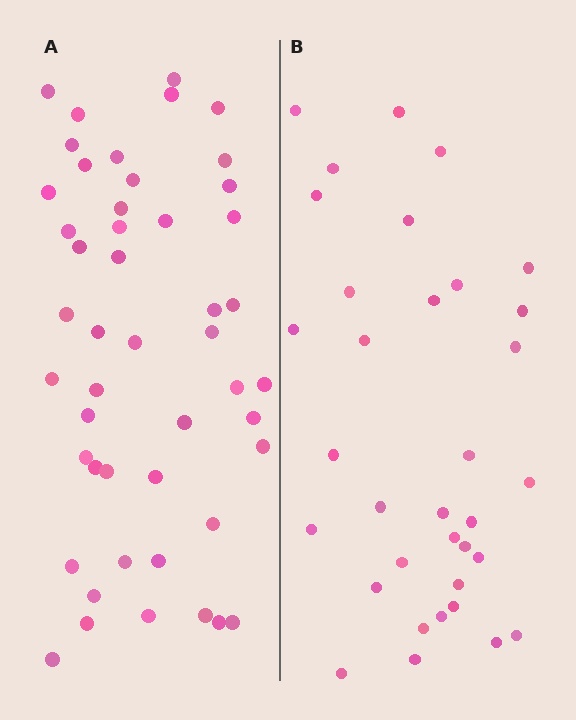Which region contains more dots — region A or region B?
Region A (the left region) has more dots.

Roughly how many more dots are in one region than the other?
Region A has approximately 15 more dots than region B.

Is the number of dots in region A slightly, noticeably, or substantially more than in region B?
Region A has noticeably more, but not dramatically so. The ratio is roughly 1.4 to 1.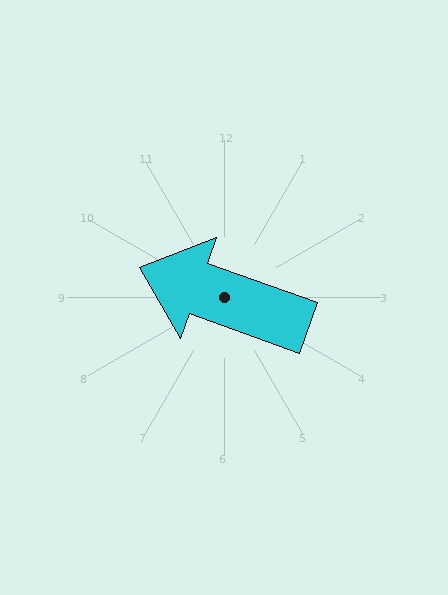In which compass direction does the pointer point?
West.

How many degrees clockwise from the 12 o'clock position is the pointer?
Approximately 290 degrees.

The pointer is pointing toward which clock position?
Roughly 10 o'clock.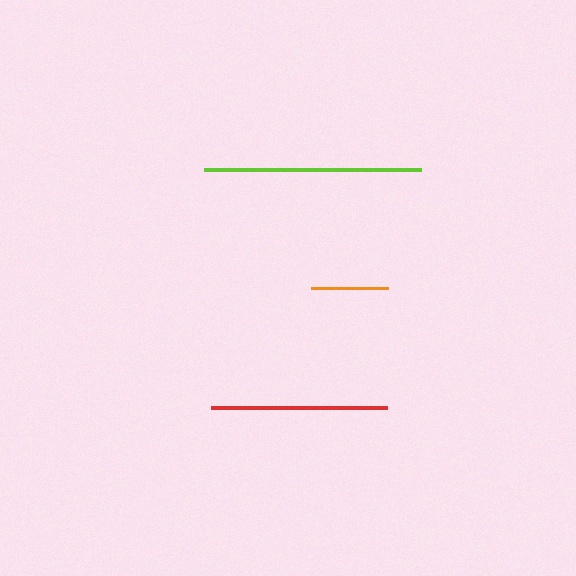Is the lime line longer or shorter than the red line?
The lime line is longer than the red line.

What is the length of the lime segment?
The lime segment is approximately 217 pixels long.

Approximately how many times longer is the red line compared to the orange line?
The red line is approximately 2.3 times the length of the orange line.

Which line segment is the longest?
The lime line is the longest at approximately 217 pixels.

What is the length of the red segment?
The red segment is approximately 176 pixels long.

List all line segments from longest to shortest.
From longest to shortest: lime, red, orange.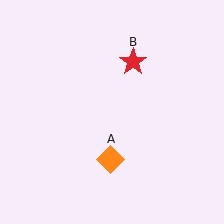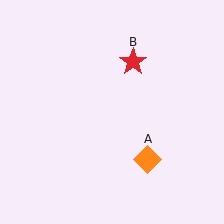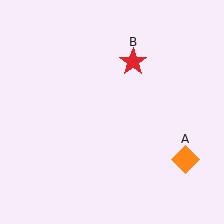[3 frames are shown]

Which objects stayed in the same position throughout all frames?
Red star (object B) remained stationary.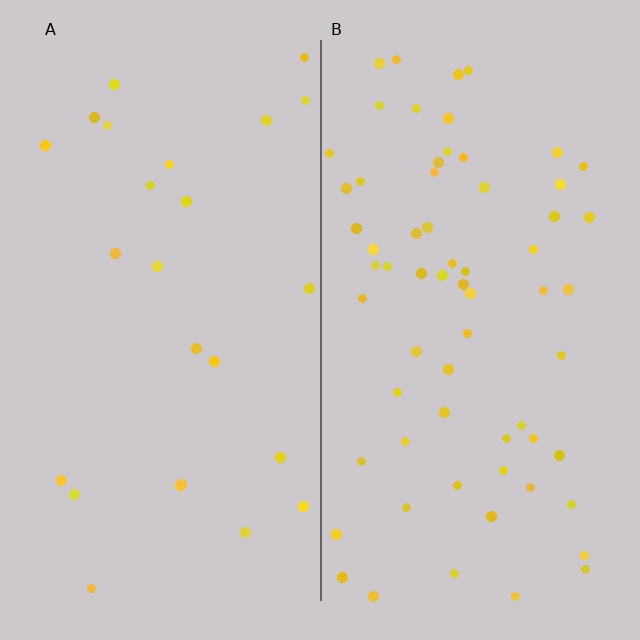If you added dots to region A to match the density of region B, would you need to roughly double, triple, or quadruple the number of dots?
Approximately triple.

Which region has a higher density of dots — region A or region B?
B (the right).